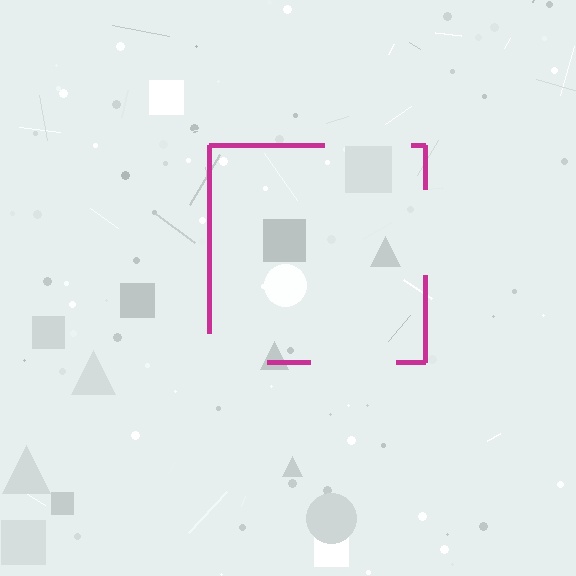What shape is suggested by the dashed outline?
The dashed outline suggests a square.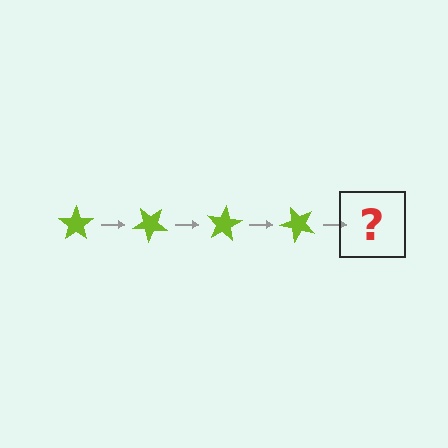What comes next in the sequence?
The next element should be a lime star rotated 160 degrees.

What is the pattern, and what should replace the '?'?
The pattern is that the star rotates 40 degrees each step. The '?' should be a lime star rotated 160 degrees.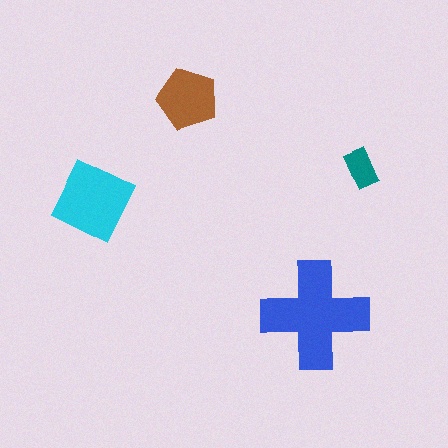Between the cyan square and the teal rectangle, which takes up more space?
The cyan square.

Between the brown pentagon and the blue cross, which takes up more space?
The blue cross.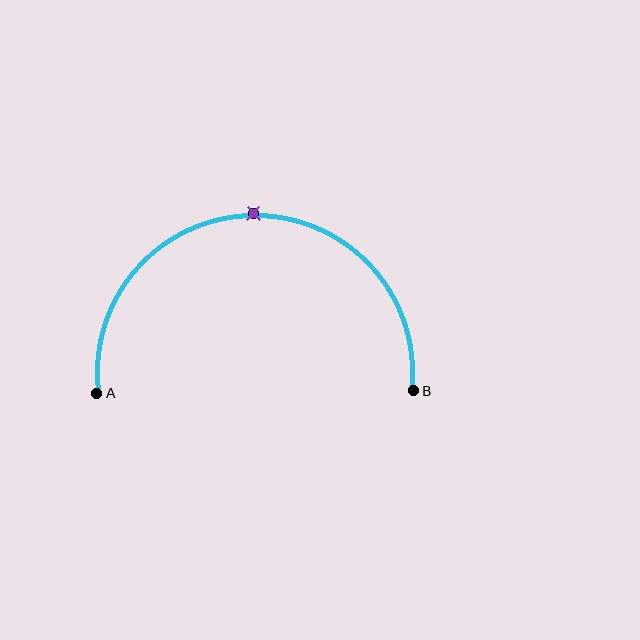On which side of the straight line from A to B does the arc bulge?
The arc bulges above the straight line connecting A and B.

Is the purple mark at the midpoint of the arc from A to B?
Yes. The purple mark lies on the arc at equal arc-length from both A and B — it is the arc midpoint.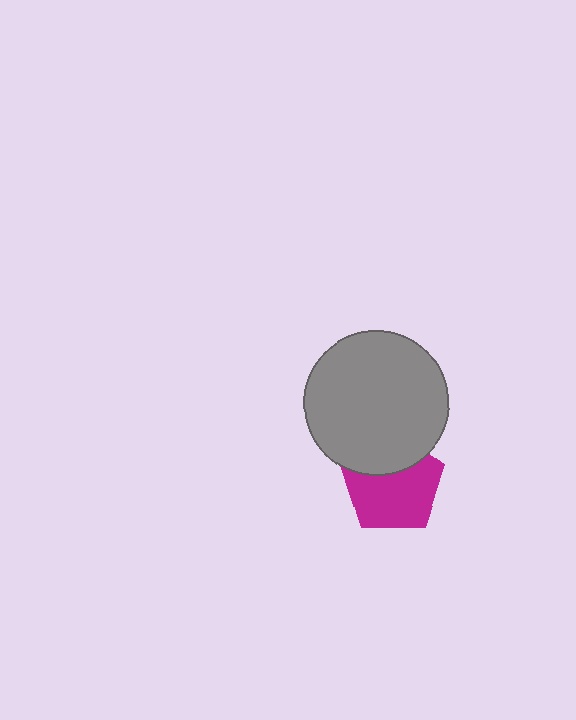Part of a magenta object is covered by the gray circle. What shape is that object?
It is a pentagon.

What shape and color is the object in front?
The object in front is a gray circle.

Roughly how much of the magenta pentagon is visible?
Most of it is visible (roughly 68%).